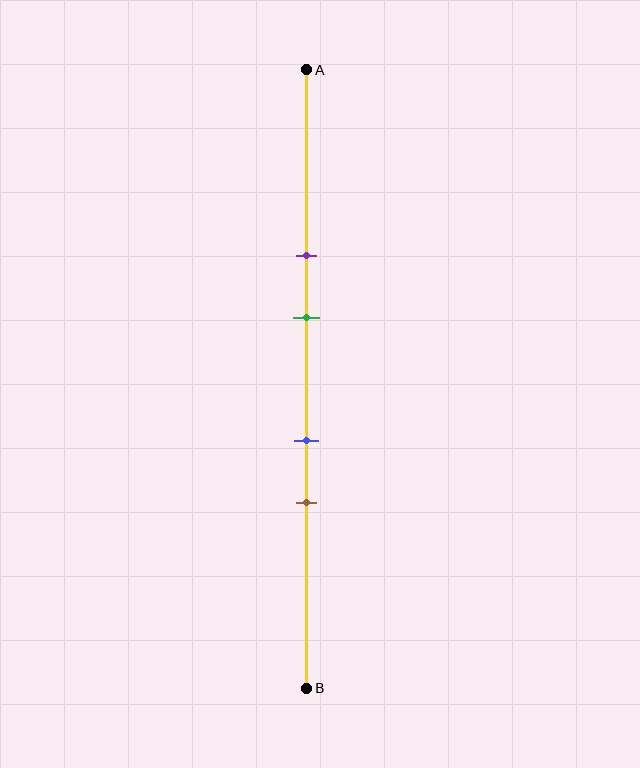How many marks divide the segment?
There are 4 marks dividing the segment.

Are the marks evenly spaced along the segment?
No, the marks are not evenly spaced.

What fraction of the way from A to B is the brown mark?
The brown mark is approximately 70% (0.7) of the way from A to B.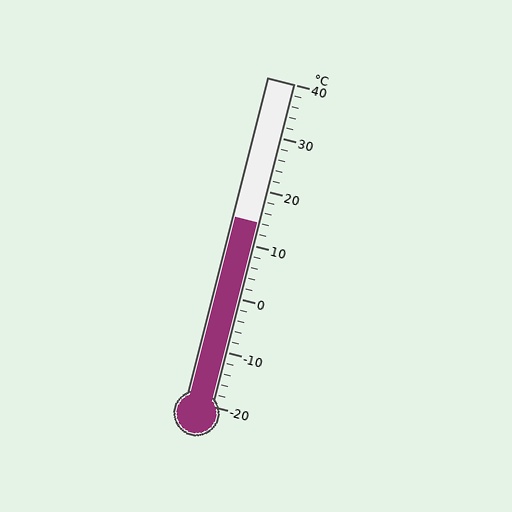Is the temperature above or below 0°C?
The temperature is above 0°C.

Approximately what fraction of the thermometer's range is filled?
The thermometer is filled to approximately 55% of its range.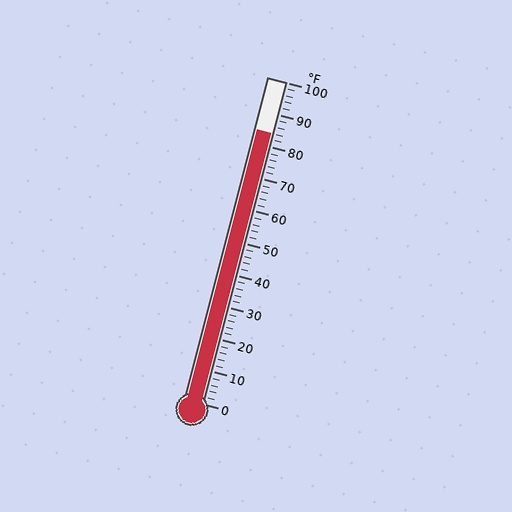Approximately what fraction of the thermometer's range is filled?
The thermometer is filled to approximately 85% of its range.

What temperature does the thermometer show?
The thermometer shows approximately 84°F.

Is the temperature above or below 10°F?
The temperature is above 10°F.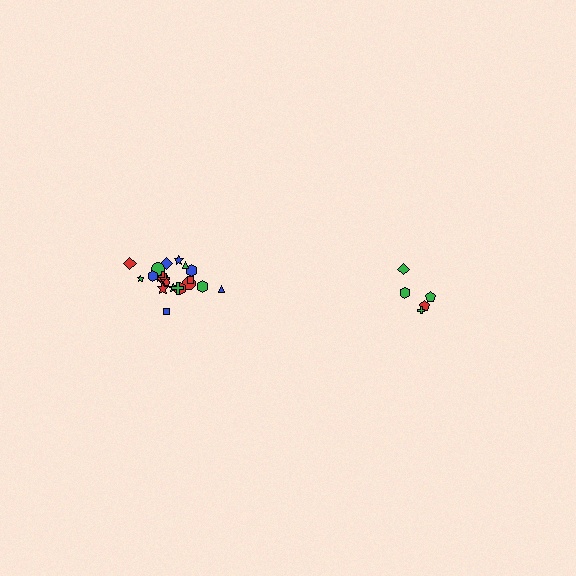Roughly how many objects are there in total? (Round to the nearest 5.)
Roughly 25 objects in total.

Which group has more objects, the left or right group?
The left group.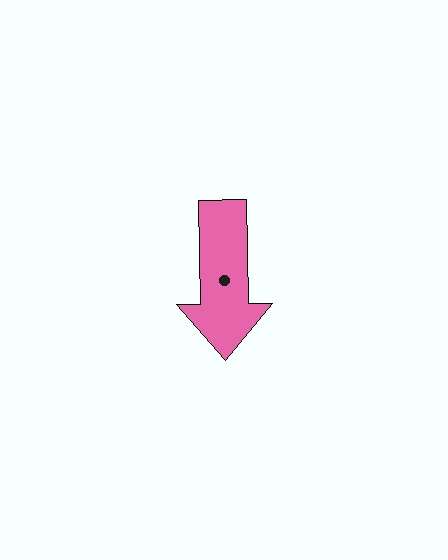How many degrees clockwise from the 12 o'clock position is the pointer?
Approximately 179 degrees.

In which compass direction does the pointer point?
South.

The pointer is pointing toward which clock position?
Roughly 6 o'clock.